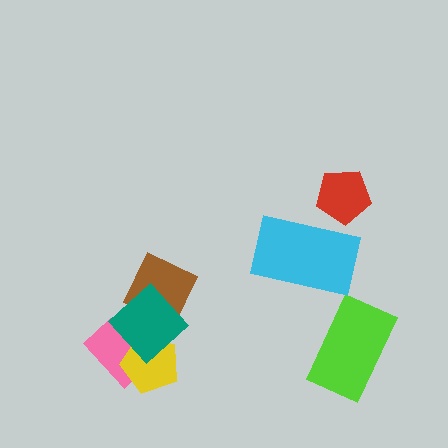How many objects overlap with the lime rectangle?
0 objects overlap with the lime rectangle.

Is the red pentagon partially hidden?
No, no other shape covers it.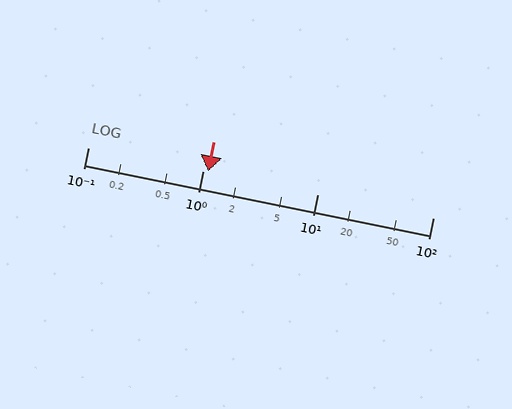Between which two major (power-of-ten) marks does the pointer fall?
The pointer is between 1 and 10.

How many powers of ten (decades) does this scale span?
The scale spans 3 decades, from 0.1 to 100.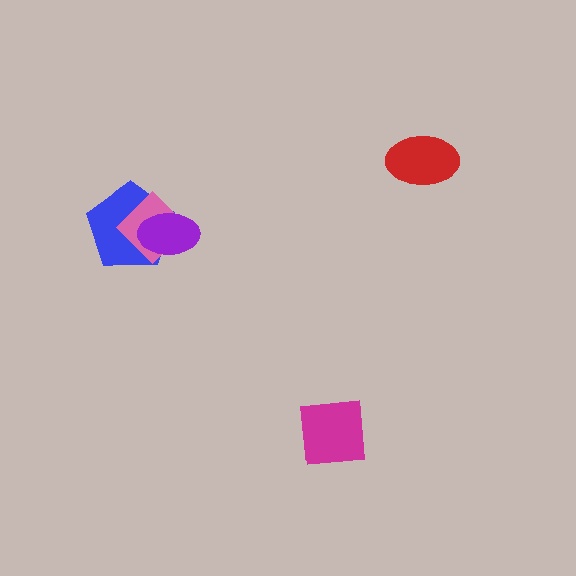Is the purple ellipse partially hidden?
No, no other shape covers it.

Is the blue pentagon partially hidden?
Yes, it is partially covered by another shape.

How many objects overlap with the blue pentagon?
2 objects overlap with the blue pentagon.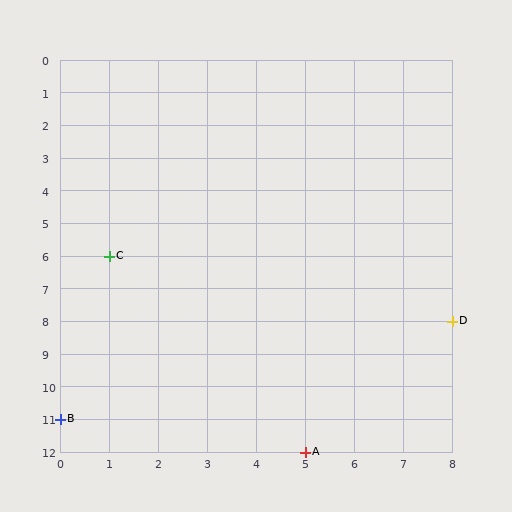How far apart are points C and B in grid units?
Points C and B are 1 column and 5 rows apart (about 5.1 grid units diagonally).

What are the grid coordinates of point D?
Point D is at grid coordinates (8, 8).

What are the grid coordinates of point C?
Point C is at grid coordinates (1, 6).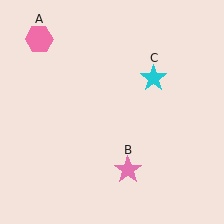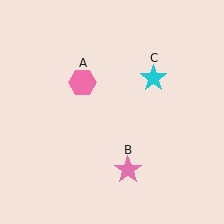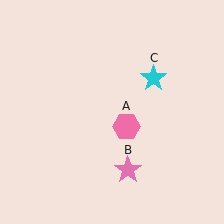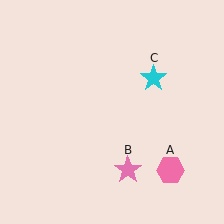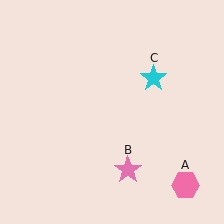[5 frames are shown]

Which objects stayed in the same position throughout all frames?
Pink star (object B) and cyan star (object C) remained stationary.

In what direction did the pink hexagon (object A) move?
The pink hexagon (object A) moved down and to the right.